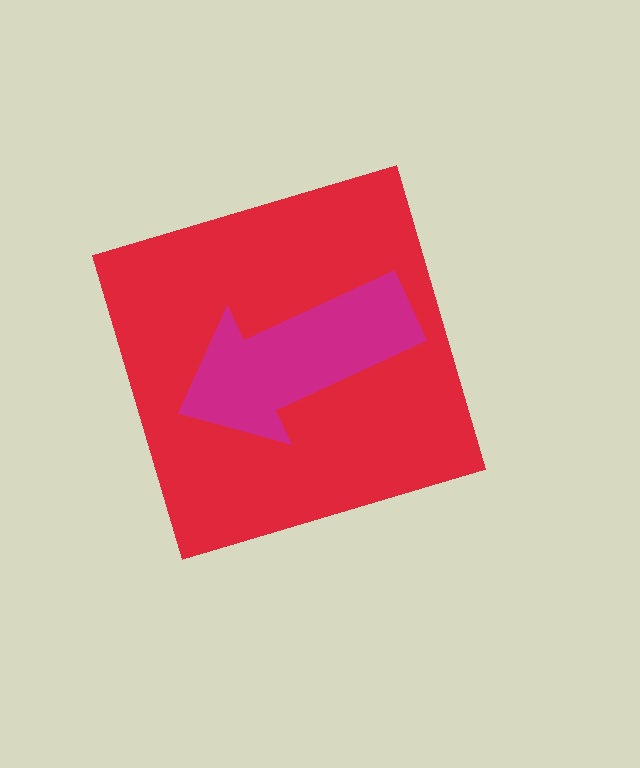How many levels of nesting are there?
2.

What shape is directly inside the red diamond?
The magenta arrow.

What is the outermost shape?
The red diamond.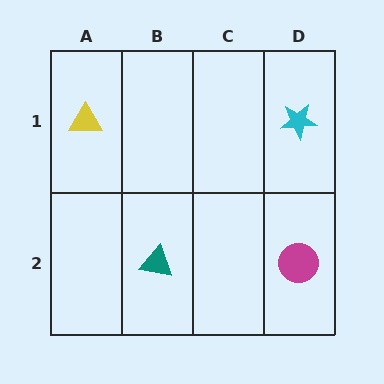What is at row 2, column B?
A teal triangle.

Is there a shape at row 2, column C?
No, that cell is empty.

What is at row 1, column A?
A yellow triangle.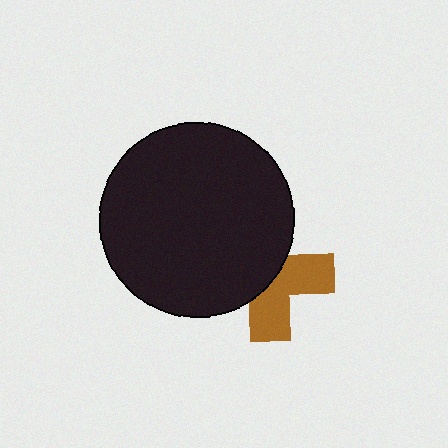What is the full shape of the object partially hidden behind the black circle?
The partially hidden object is a brown cross.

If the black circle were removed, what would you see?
You would see the complete brown cross.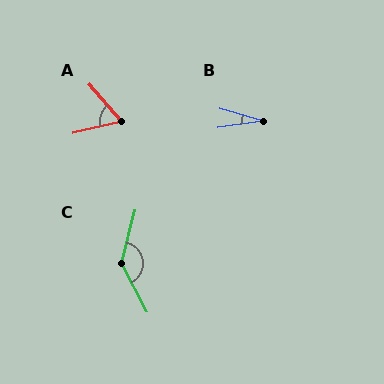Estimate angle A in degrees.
Approximately 63 degrees.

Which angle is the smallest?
B, at approximately 24 degrees.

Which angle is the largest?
C, at approximately 138 degrees.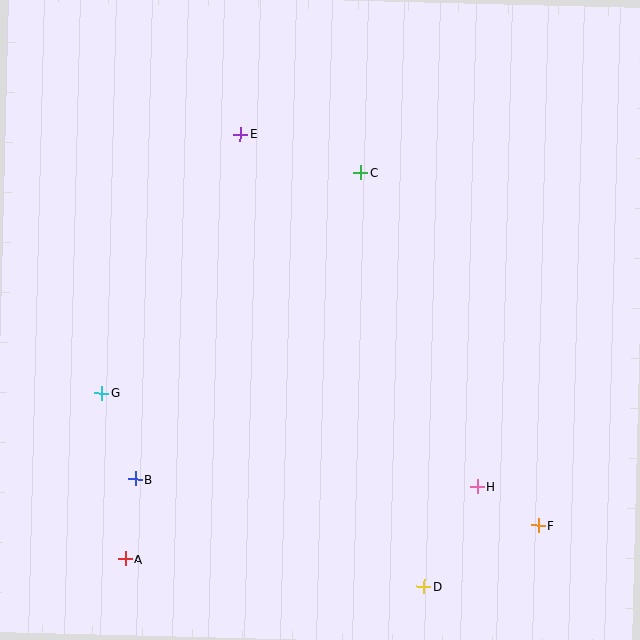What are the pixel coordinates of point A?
Point A is at (125, 559).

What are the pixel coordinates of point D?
Point D is at (424, 586).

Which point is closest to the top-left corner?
Point E is closest to the top-left corner.